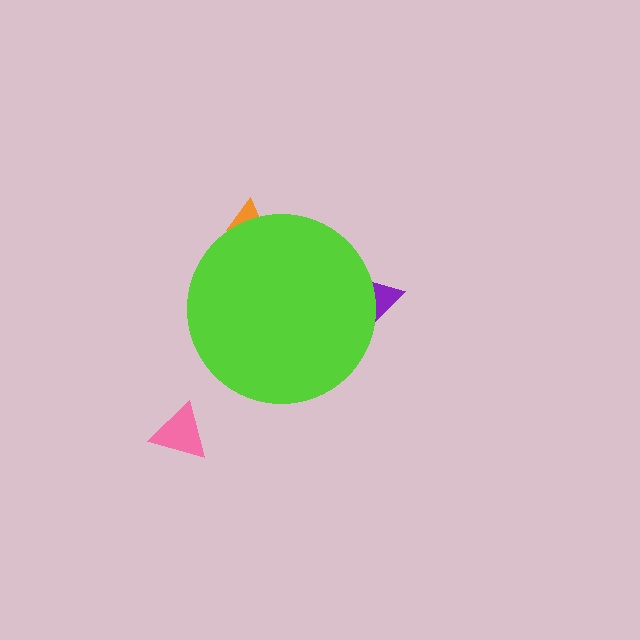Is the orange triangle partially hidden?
Yes, the orange triangle is partially hidden behind the lime circle.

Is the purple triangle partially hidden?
Yes, the purple triangle is partially hidden behind the lime circle.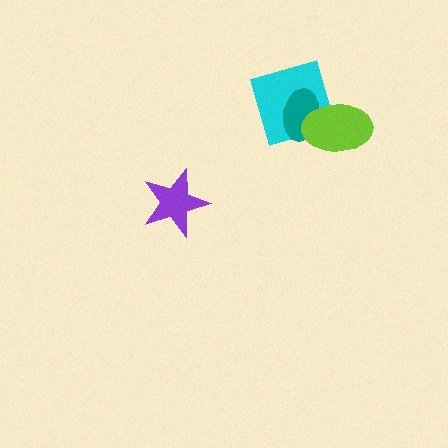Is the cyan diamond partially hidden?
Yes, it is partially covered by another shape.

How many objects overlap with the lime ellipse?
2 objects overlap with the lime ellipse.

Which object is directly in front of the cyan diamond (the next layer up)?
The teal ellipse is directly in front of the cyan diamond.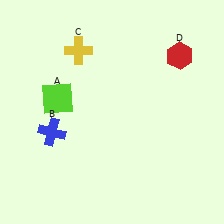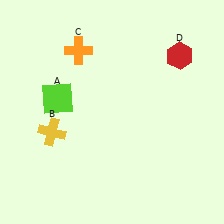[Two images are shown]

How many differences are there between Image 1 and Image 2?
There are 2 differences between the two images.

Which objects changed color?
B changed from blue to yellow. C changed from yellow to orange.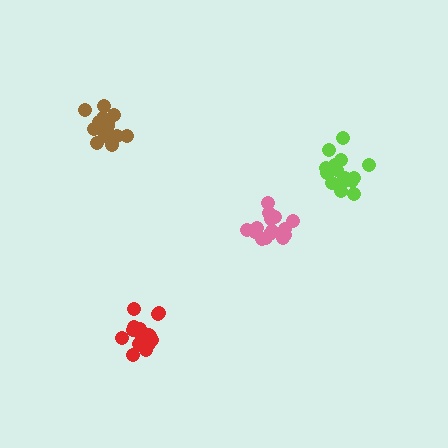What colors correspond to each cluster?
The clusters are colored: lime, pink, red, brown.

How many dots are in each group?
Group 1: 17 dots, Group 2: 17 dots, Group 3: 16 dots, Group 4: 20 dots (70 total).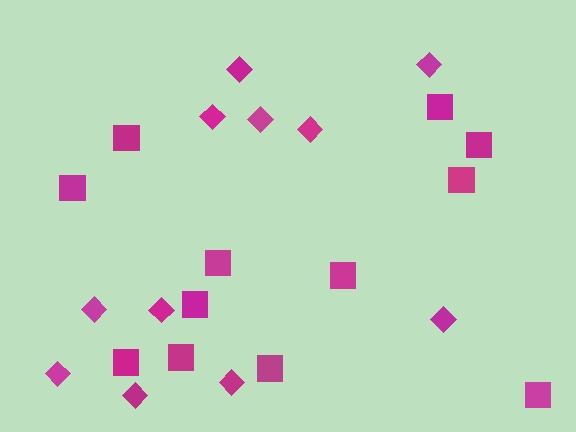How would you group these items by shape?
There are 2 groups: one group of diamonds (11) and one group of squares (12).